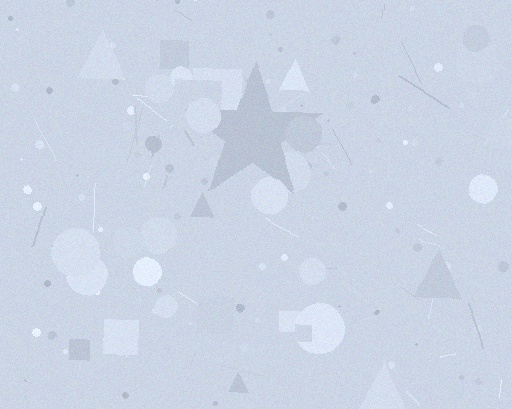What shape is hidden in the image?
A star is hidden in the image.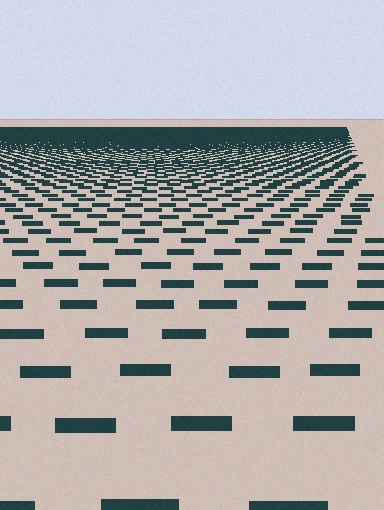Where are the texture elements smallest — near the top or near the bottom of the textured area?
Near the top.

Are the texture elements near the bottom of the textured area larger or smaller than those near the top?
Larger. Near the bottom, elements are closer to the viewer and appear at a bigger on-screen size.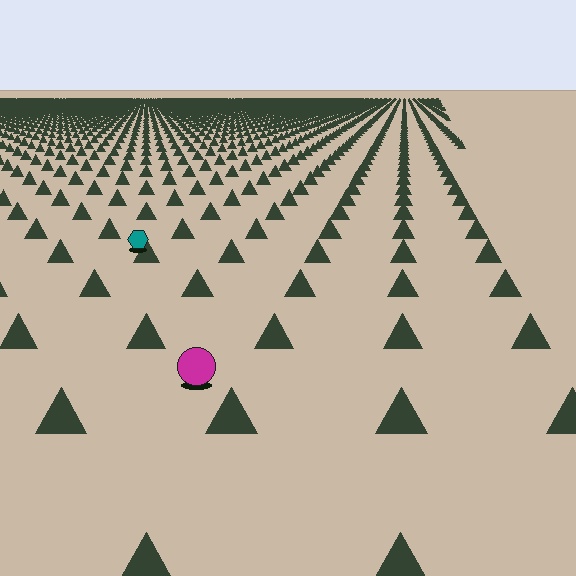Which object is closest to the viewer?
The magenta circle is closest. The texture marks near it are larger and more spread out.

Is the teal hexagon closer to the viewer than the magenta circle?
No. The magenta circle is closer — you can tell from the texture gradient: the ground texture is coarser near it.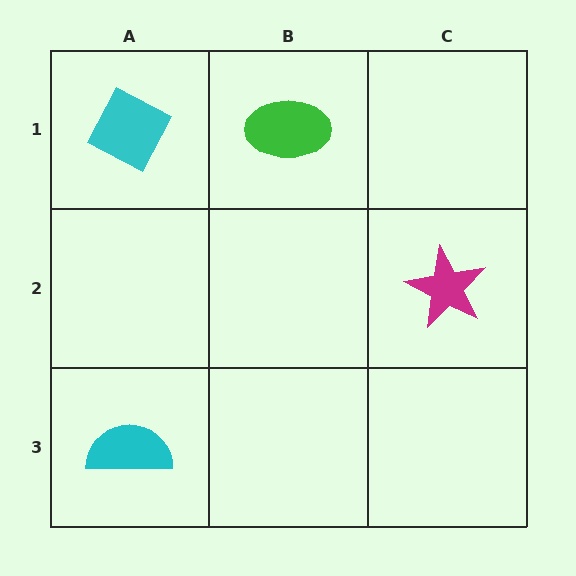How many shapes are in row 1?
2 shapes.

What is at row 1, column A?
A cyan diamond.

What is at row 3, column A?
A cyan semicircle.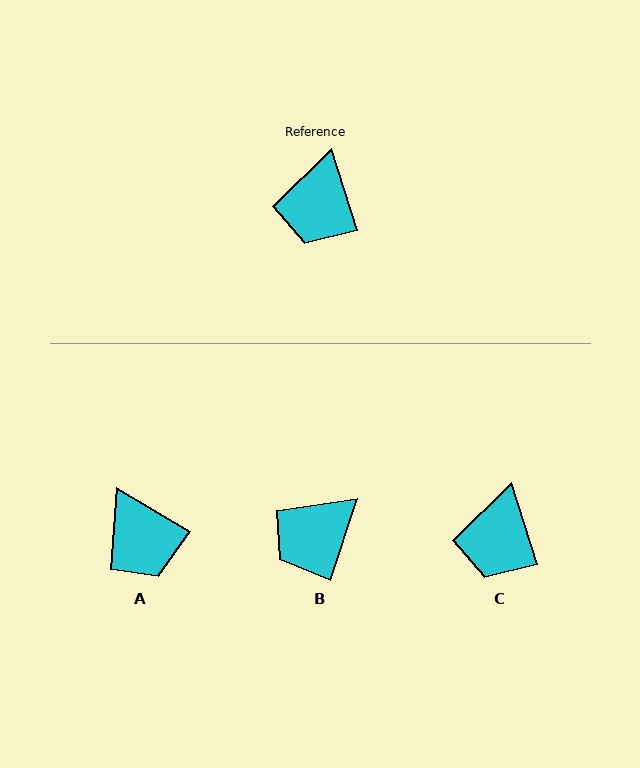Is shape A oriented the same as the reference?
No, it is off by about 41 degrees.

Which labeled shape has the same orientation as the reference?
C.